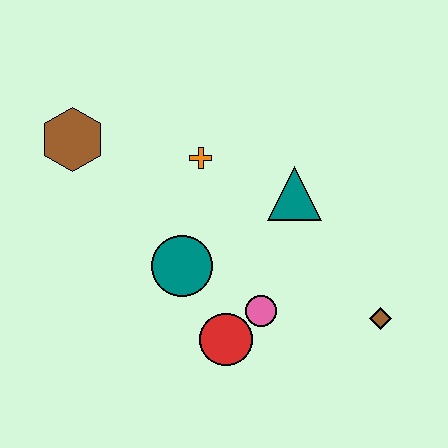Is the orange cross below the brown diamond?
No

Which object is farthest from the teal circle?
The brown diamond is farthest from the teal circle.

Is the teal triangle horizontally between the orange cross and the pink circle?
No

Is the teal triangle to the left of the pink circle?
No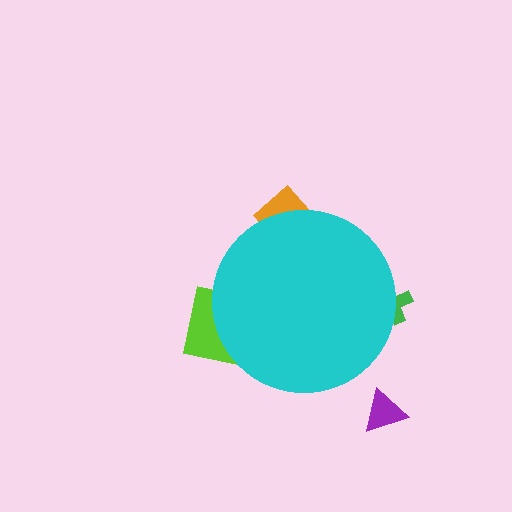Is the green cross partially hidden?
Yes, the green cross is partially hidden behind the cyan circle.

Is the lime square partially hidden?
Yes, the lime square is partially hidden behind the cyan circle.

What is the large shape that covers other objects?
A cyan circle.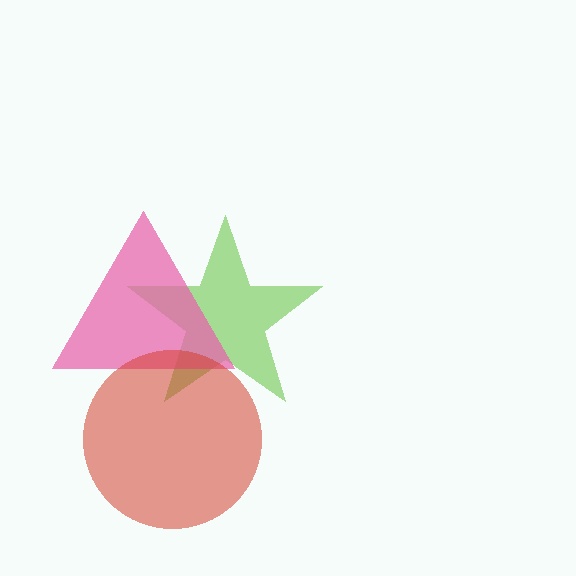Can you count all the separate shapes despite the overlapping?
Yes, there are 3 separate shapes.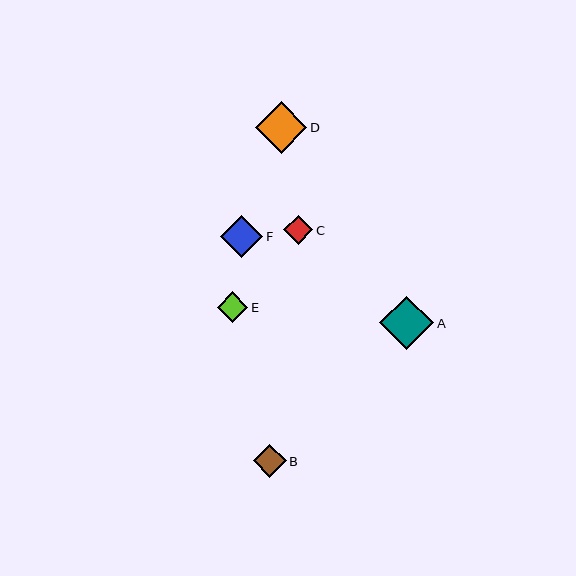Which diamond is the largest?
Diamond A is the largest with a size of approximately 54 pixels.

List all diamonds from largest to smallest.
From largest to smallest: A, D, F, B, E, C.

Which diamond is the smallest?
Diamond C is the smallest with a size of approximately 30 pixels.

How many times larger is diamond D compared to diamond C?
Diamond D is approximately 1.7 times the size of diamond C.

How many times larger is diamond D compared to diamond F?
Diamond D is approximately 1.2 times the size of diamond F.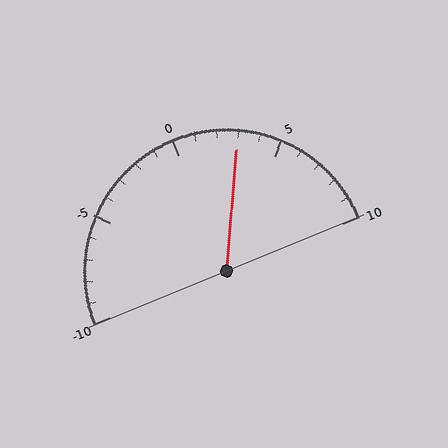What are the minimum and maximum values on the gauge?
The gauge ranges from -10 to 10.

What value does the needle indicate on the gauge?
The needle indicates approximately 3.